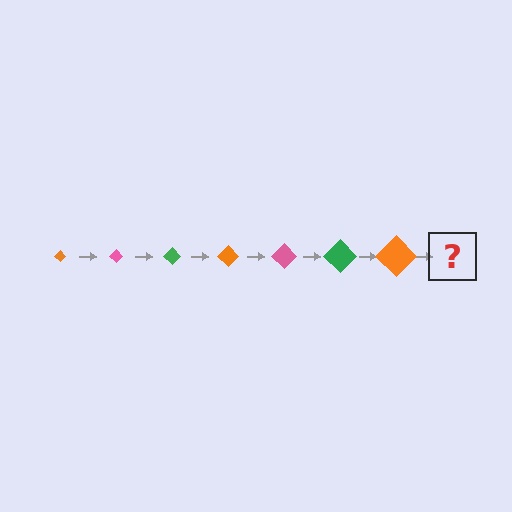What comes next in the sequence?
The next element should be a pink diamond, larger than the previous one.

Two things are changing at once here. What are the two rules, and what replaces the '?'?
The two rules are that the diamond grows larger each step and the color cycles through orange, pink, and green. The '?' should be a pink diamond, larger than the previous one.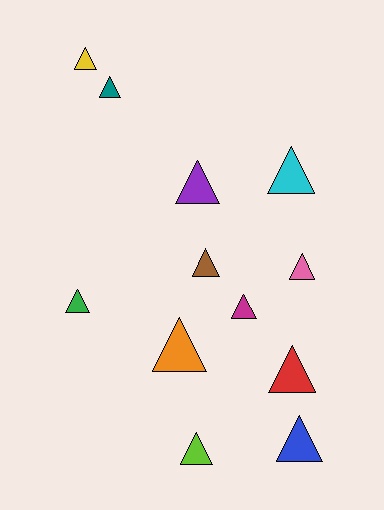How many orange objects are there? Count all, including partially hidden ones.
There is 1 orange object.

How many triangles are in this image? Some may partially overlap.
There are 12 triangles.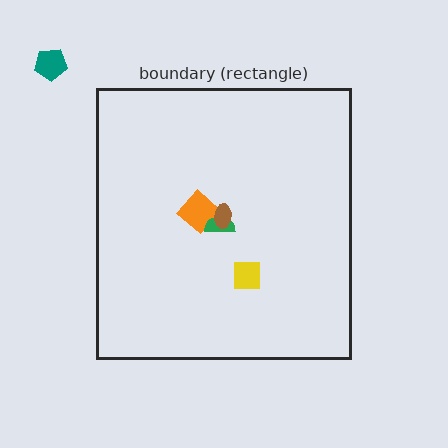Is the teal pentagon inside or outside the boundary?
Outside.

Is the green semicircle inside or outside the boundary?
Inside.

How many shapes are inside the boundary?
4 inside, 1 outside.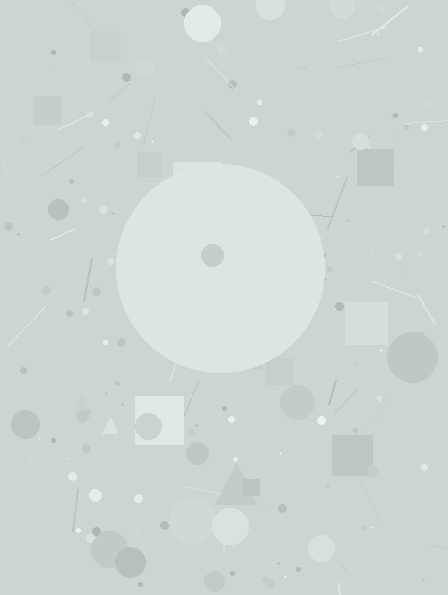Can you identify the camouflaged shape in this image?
The camouflaged shape is a circle.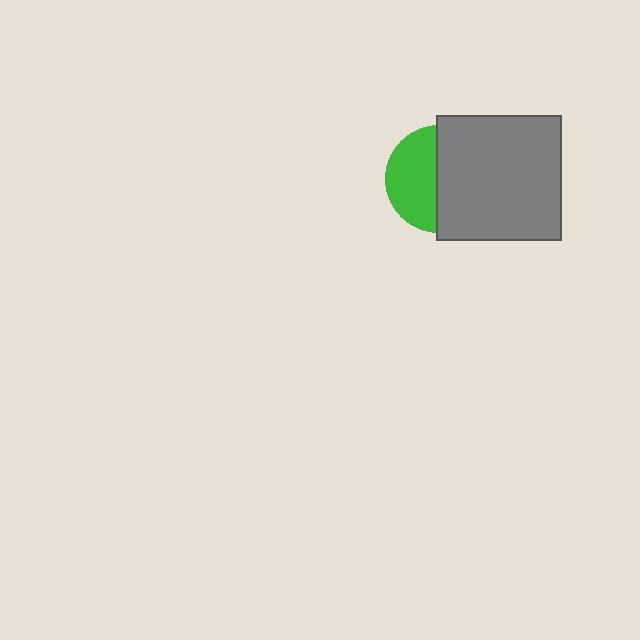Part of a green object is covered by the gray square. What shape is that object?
It is a circle.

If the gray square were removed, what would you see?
You would see the complete green circle.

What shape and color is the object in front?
The object in front is a gray square.